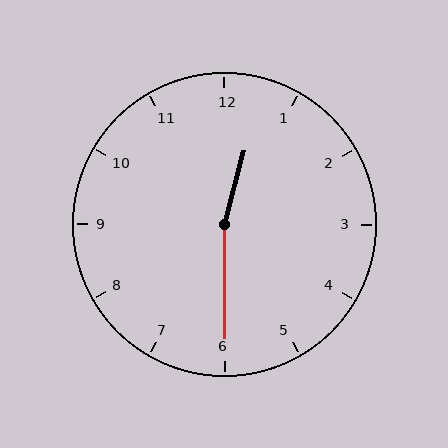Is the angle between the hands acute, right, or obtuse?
It is obtuse.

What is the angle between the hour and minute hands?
Approximately 165 degrees.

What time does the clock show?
12:30.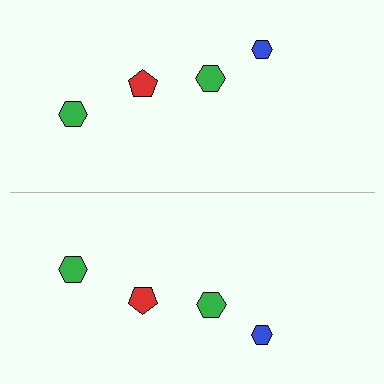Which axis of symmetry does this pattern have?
The pattern has a horizontal axis of symmetry running through the center of the image.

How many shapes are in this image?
There are 8 shapes in this image.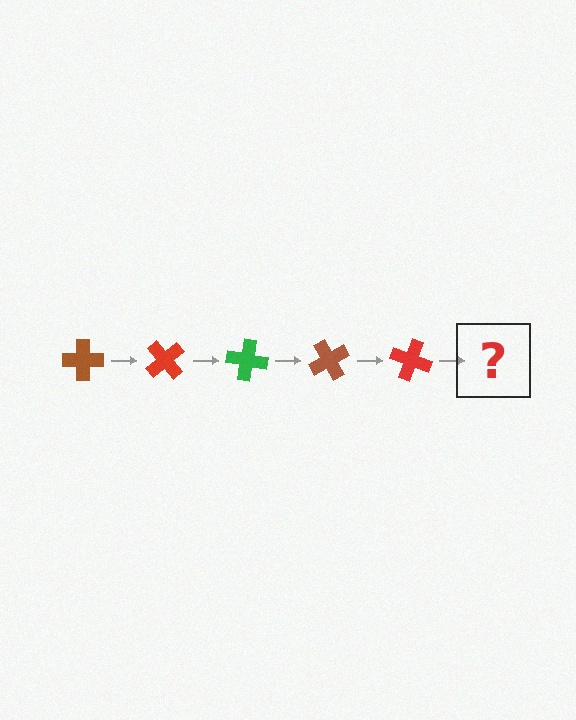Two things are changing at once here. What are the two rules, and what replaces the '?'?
The two rules are that it rotates 50 degrees each step and the color cycles through brown, red, and green. The '?' should be a green cross, rotated 250 degrees from the start.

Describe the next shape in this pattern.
It should be a green cross, rotated 250 degrees from the start.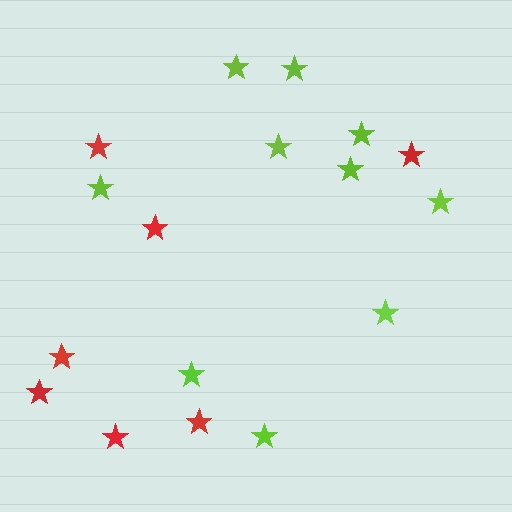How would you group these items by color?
There are 2 groups: one group of red stars (7) and one group of lime stars (10).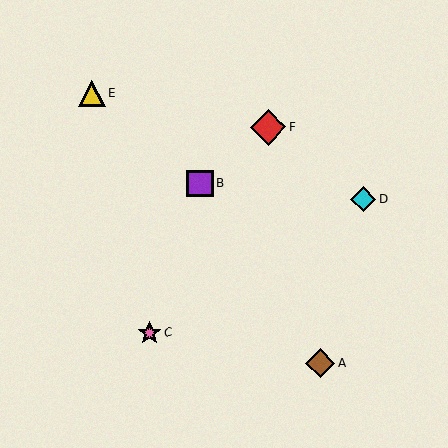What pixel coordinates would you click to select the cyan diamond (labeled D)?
Click at (363, 199) to select the cyan diamond D.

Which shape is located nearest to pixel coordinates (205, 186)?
The purple square (labeled B) at (200, 184) is nearest to that location.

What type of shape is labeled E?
Shape E is a yellow triangle.